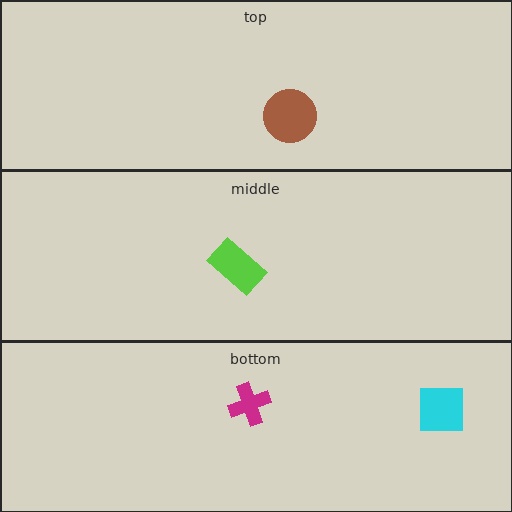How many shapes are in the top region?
1.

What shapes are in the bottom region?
The magenta cross, the cyan square.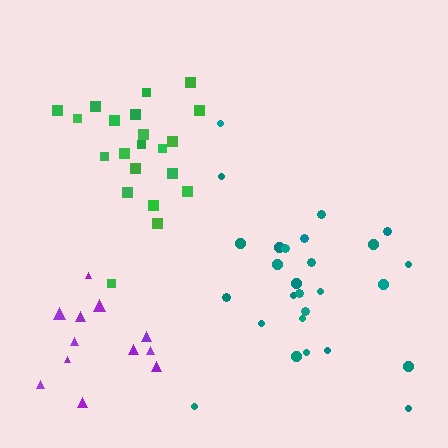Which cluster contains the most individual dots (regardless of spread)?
Teal (28).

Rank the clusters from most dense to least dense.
green, purple, teal.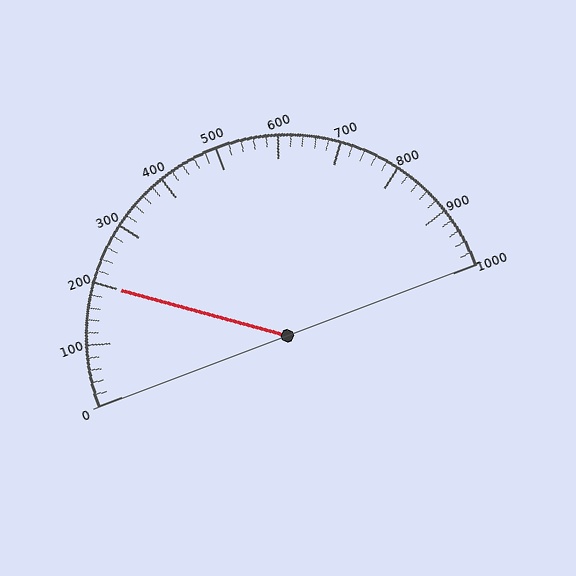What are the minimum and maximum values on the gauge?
The gauge ranges from 0 to 1000.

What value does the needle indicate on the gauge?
The needle indicates approximately 200.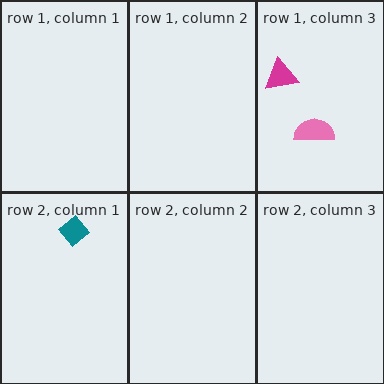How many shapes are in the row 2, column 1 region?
1.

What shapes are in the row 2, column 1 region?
The teal diamond.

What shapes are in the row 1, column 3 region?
The pink semicircle, the magenta triangle.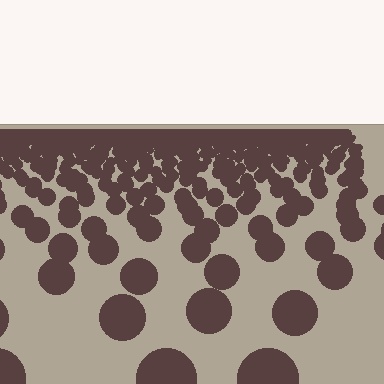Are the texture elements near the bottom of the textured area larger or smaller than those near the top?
Larger. Near the bottom, elements are closer to the viewer and appear at a bigger on-screen size.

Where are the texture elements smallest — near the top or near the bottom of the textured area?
Near the top.